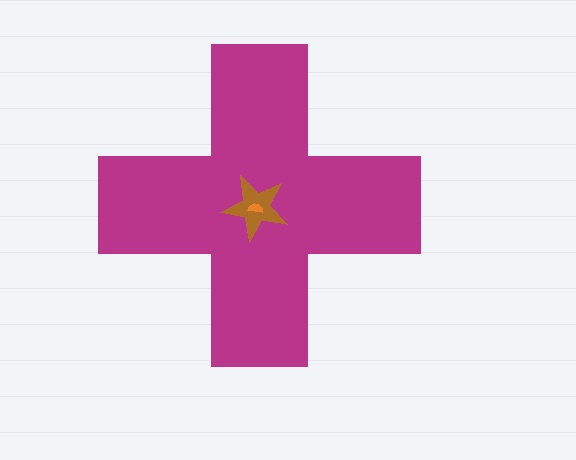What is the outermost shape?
The magenta cross.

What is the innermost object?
The orange semicircle.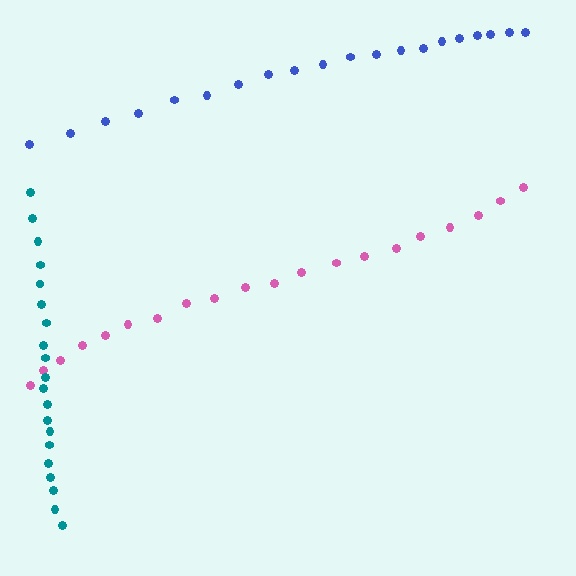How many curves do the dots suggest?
There are 3 distinct paths.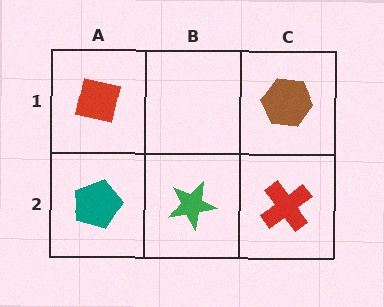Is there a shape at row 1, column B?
No, that cell is empty.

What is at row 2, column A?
A teal pentagon.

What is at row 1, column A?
A red square.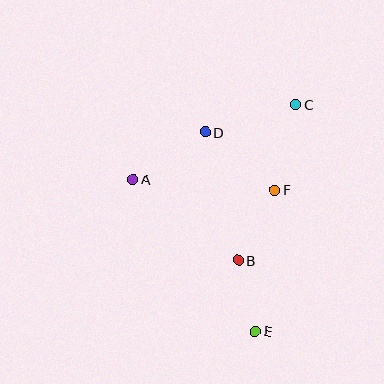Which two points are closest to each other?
Points B and E are closest to each other.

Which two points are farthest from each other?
Points C and E are farthest from each other.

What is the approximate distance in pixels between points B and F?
The distance between B and F is approximately 79 pixels.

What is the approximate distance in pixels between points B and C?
The distance between B and C is approximately 166 pixels.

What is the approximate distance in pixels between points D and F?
The distance between D and F is approximately 91 pixels.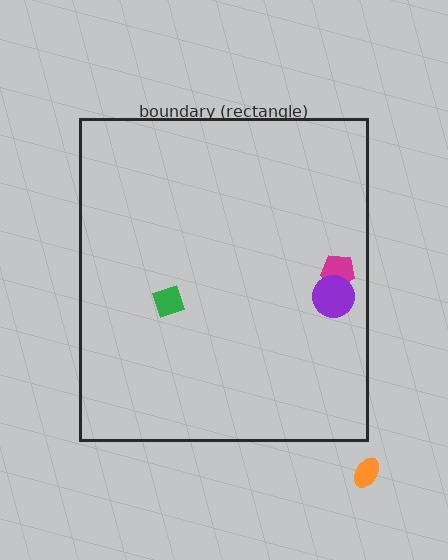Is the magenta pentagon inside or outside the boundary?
Inside.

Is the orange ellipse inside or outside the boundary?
Outside.